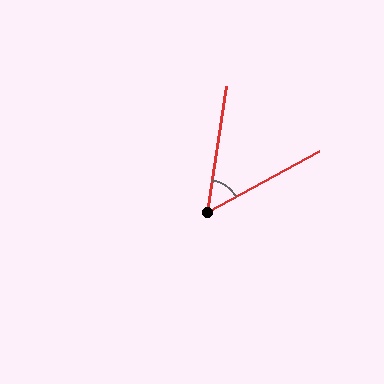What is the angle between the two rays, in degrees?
Approximately 53 degrees.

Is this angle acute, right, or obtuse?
It is acute.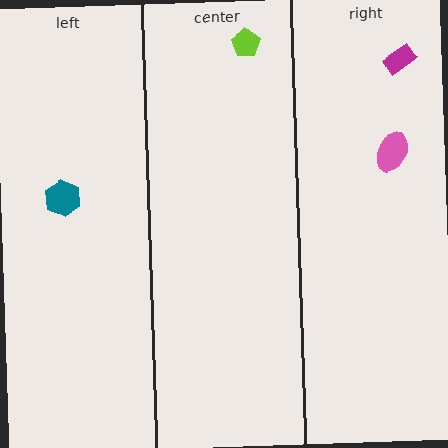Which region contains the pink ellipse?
The right region.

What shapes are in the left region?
The teal hexagon.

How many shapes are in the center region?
1.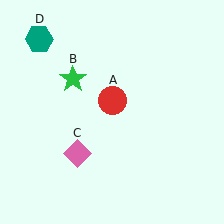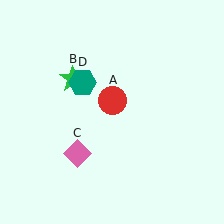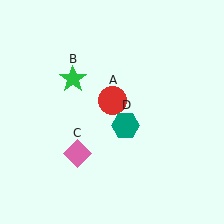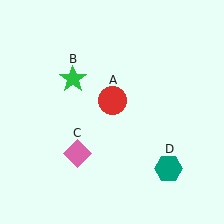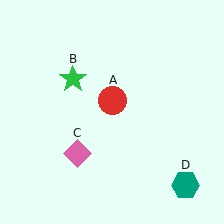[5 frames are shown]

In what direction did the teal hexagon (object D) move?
The teal hexagon (object D) moved down and to the right.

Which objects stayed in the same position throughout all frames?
Red circle (object A) and green star (object B) and pink diamond (object C) remained stationary.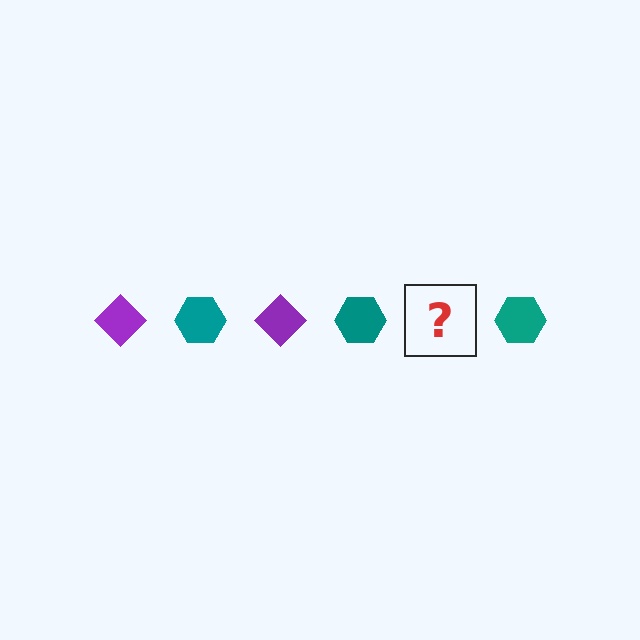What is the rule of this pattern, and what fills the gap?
The rule is that the pattern alternates between purple diamond and teal hexagon. The gap should be filled with a purple diamond.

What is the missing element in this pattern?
The missing element is a purple diamond.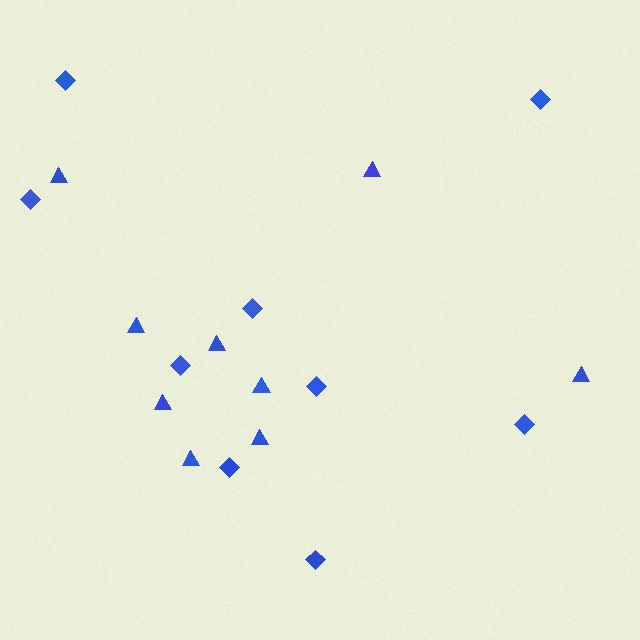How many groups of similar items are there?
There are 2 groups: one group of triangles (9) and one group of diamonds (9).